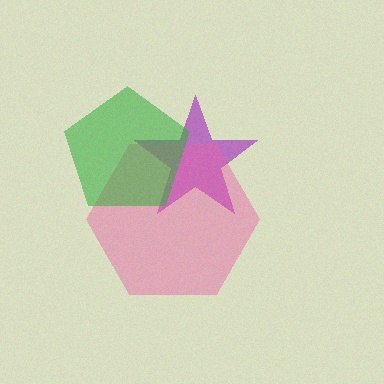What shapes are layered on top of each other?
The layered shapes are: a purple star, a pink hexagon, a green pentagon.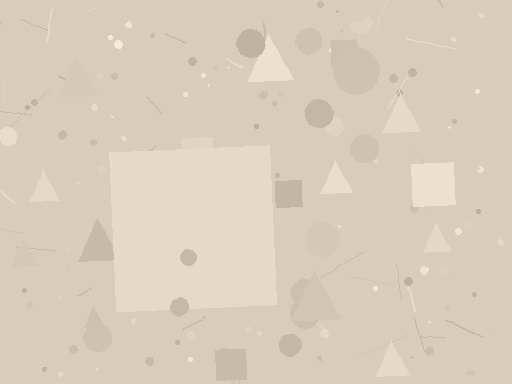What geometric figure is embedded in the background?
A square is embedded in the background.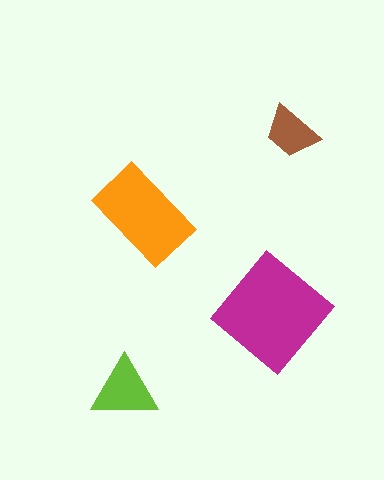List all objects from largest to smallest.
The magenta diamond, the orange rectangle, the lime triangle, the brown trapezoid.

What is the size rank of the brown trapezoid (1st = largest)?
4th.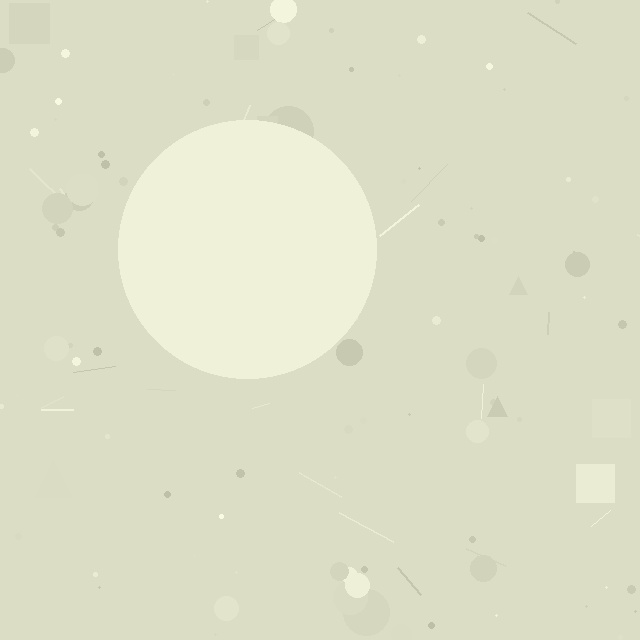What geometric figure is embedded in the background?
A circle is embedded in the background.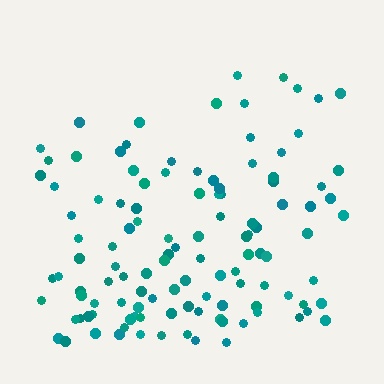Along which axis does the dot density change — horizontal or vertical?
Vertical.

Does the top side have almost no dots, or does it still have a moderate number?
Still a moderate number, just noticeably fewer than the bottom.